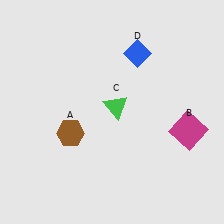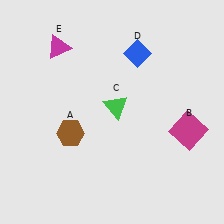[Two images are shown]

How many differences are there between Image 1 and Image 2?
There is 1 difference between the two images.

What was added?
A magenta triangle (E) was added in Image 2.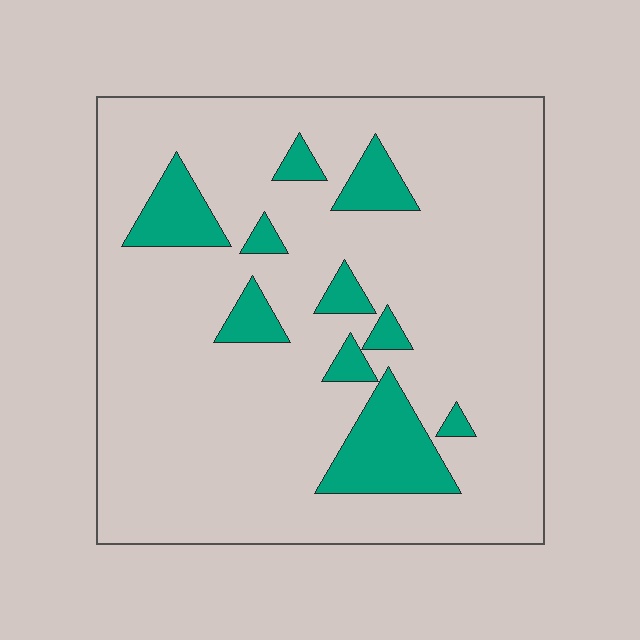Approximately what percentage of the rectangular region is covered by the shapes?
Approximately 15%.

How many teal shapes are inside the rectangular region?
10.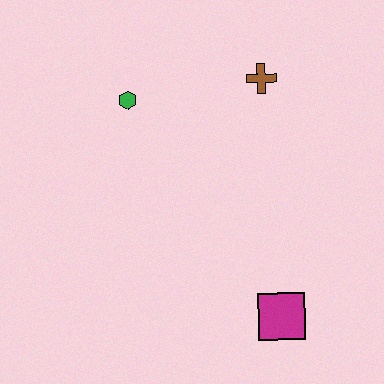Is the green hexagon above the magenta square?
Yes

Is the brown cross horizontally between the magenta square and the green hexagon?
Yes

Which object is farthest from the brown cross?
The magenta square is farthest from the brown cross.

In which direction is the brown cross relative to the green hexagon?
The brown cross is to the right of the green hexagon.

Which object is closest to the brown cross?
The green hexagon is closest to the brown cross.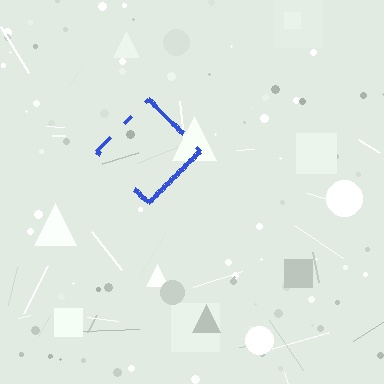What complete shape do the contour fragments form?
The contour fragments form a diamond.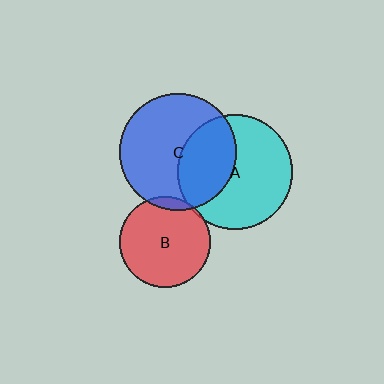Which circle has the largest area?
Circle C (blue).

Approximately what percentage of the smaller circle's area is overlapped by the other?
Approximately 5%.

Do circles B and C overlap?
Yes.